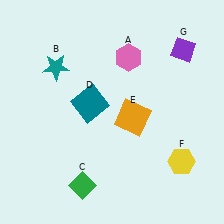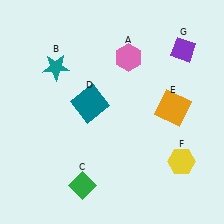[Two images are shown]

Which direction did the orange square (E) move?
The orange square (E) moved right.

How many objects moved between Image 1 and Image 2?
1 object moved between the two images.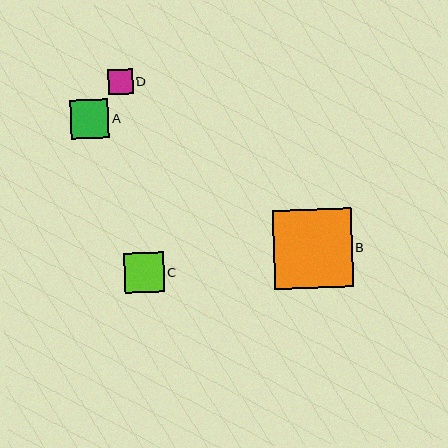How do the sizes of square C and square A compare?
Square C and square A are approximately the same size.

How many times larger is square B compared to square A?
Square B is approximately 2.0 times the size of square A.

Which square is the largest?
Square B is the largest with a size of approximately 79 pixels.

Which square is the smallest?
Square D is the smallest with a size of approximately 25 pixels.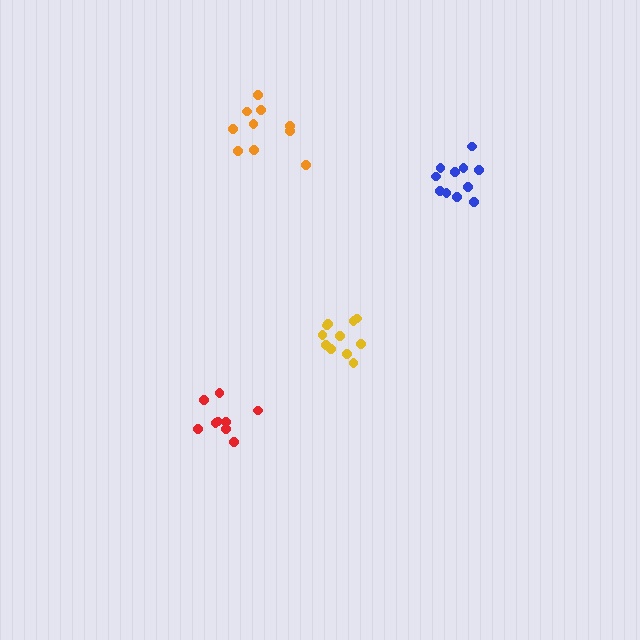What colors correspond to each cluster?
The clusters are colored: red, orange, yellow, blue.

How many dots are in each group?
Group 1: 9 dots, Group 2: 10 dots, Group 3: 11 dots, Group 4: 11 dots (41 total).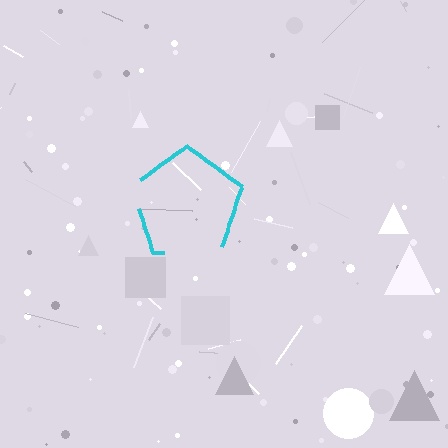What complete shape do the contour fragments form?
The contour fragments form a pentagon.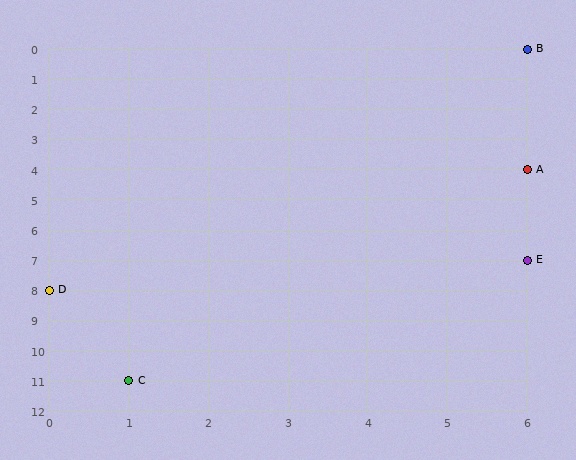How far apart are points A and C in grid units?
Points A and C are 5 columns and 7 rows apart (about 8.6 grid units diagonally).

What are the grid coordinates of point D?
Point D is at grid coordinates (0, 8).